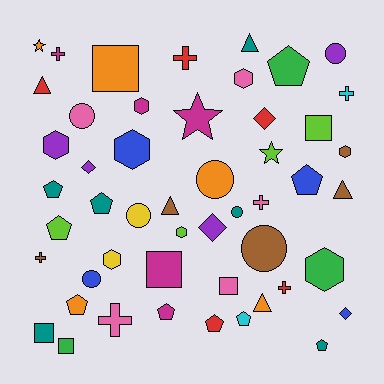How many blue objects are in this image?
There are 4 blue objects.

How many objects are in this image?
There are 50 objects.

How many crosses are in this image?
There are 7 crosses.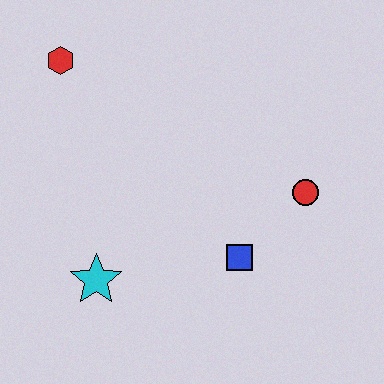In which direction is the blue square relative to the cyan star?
The blue square is to the right of the cyan star.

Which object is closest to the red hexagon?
The cyan star is closest to the red hexagon.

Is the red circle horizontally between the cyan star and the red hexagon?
No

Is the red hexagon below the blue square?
No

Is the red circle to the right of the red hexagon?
Yes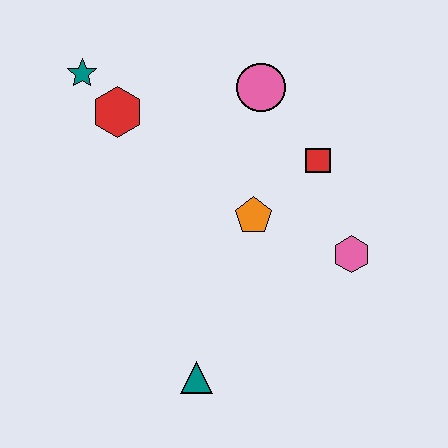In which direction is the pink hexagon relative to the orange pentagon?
The pink hexagon is to the right of the orange pentagon.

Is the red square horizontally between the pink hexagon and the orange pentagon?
Yes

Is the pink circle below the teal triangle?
No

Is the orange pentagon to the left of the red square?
Yes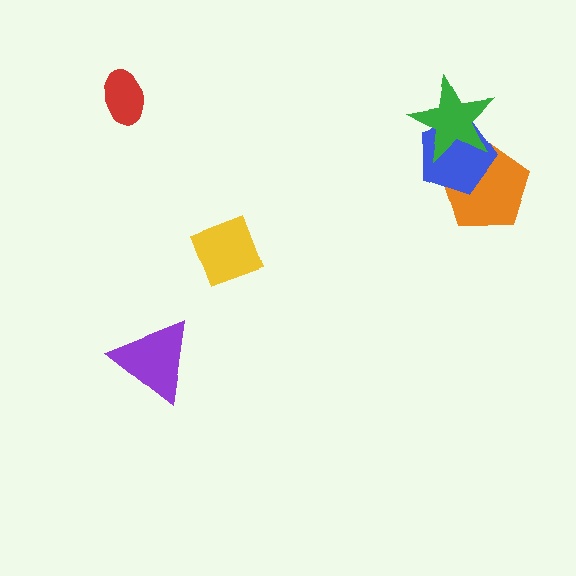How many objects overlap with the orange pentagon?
2 objects overlap with the orange pentagon.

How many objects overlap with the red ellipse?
0 objects overlap with the red ellipse.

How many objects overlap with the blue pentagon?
2 objects overlap with the blue pentagon.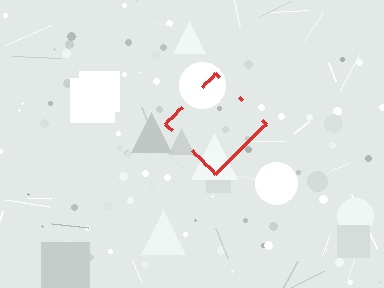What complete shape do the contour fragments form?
The contour fragments form a diamond.